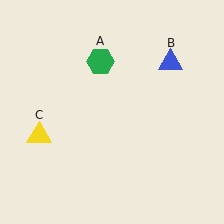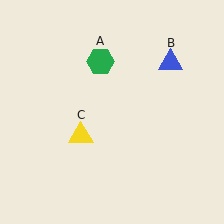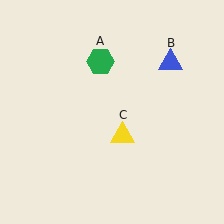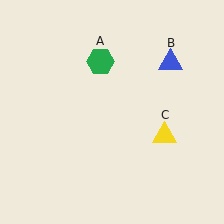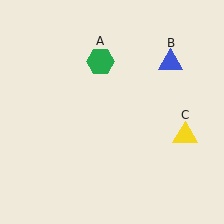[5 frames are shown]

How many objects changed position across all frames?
1 object changed position: yellow triangle (object C).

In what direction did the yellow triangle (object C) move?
The yellow triangle (object C) moved right.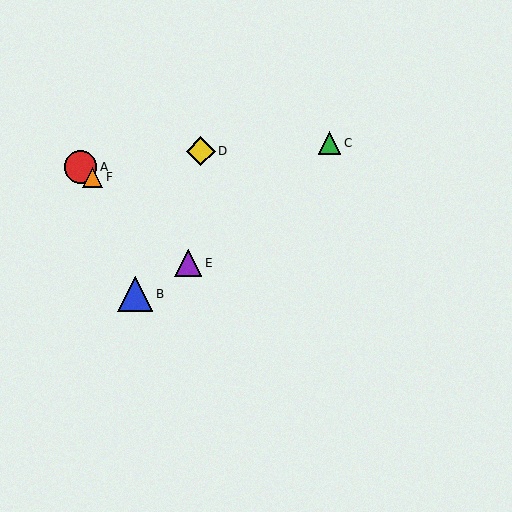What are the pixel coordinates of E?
Object E is at (188, 263).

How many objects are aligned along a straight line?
3 objects (A, E, F) are aligned along a straight line.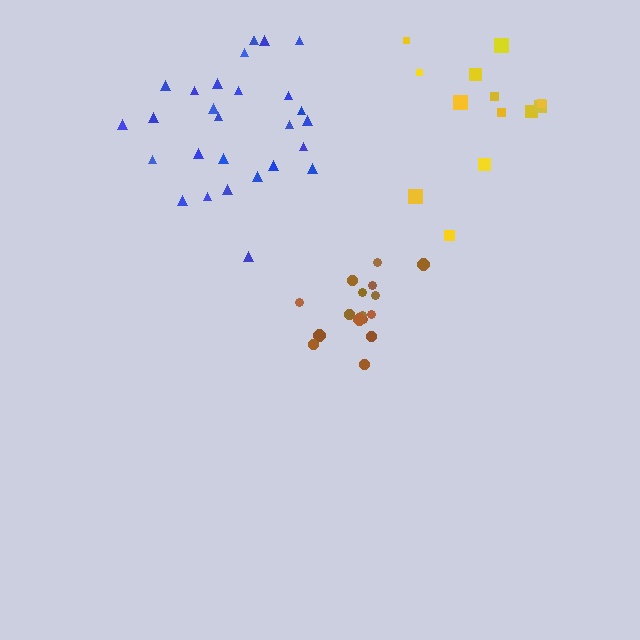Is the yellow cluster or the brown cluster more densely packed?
Brown.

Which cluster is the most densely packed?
Brown.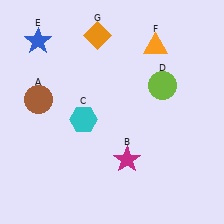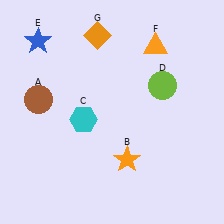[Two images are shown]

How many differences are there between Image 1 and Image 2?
There is 1 difference between the two images.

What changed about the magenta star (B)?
In Image 1, B is magenta. In Image 2, it changed to orange.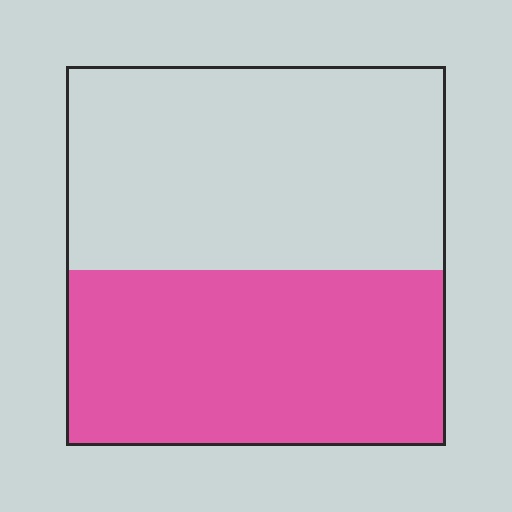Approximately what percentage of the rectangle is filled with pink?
Approximately 45%.